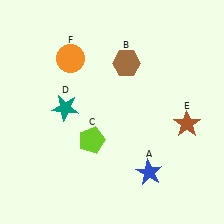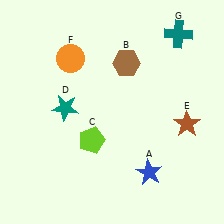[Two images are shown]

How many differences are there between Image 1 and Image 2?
There is 1 difference between the two images.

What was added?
A teal cross (G) was added in Image 2.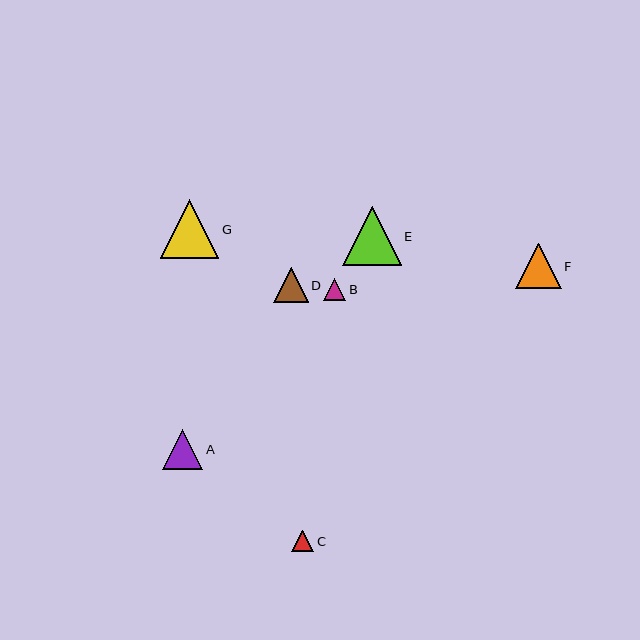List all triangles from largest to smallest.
From largest to smallest: E, G, F, A, D, B, C.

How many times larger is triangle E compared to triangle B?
Triangle E is approximately 2.7 times the size of triangle B.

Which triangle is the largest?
Triangle E is the largest with a size of approximately 59 pixels.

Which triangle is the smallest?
Triangle C is the smallest with a size of approximately 22 pixels.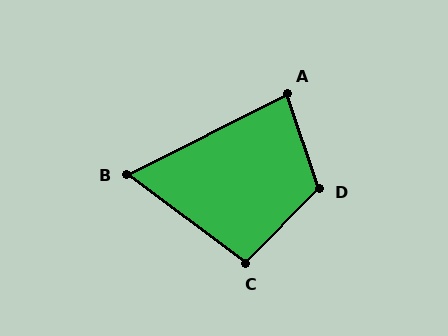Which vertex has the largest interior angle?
D, at approximately 117 degrees.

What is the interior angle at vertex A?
Approximately 82 degrees (acute).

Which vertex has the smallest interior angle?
B, at approximately 63 degrees.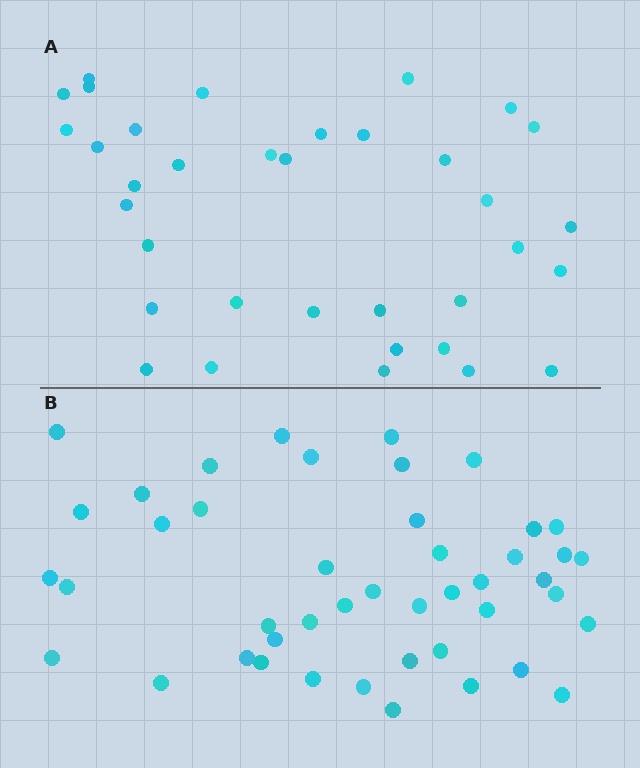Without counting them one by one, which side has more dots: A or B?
Region B (the bottom region) has more dots.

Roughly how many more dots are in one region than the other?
Region B has roughly 10 or so more dots than region A.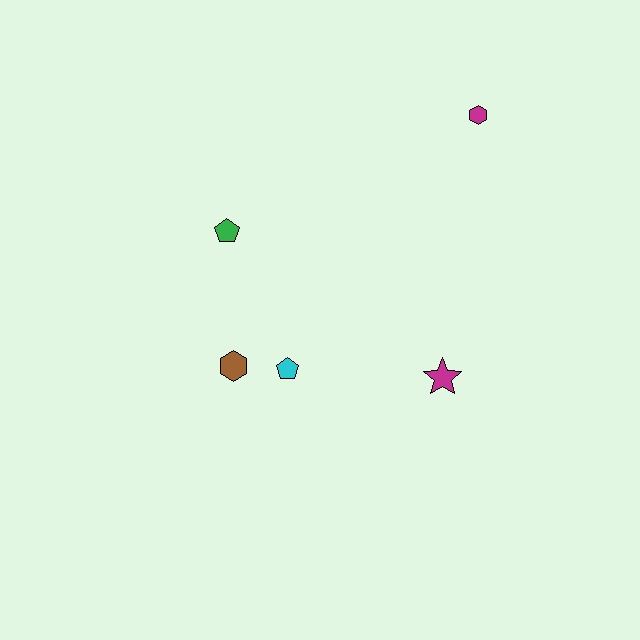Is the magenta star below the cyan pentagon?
Yes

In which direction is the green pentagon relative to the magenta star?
The green pentagon is to the left of the magenta star.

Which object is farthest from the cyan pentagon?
The magenta hexagon is farthest from the cyan pentagon.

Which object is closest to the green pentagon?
The brown hexagon is closest to the green pentagon.